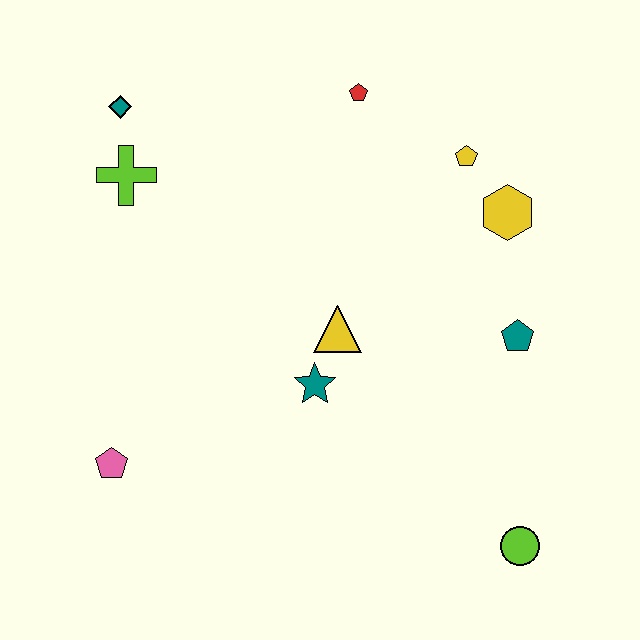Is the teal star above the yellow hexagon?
No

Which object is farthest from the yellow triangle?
The teal diamond is farthest from the yellow triangle.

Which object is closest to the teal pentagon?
The yellow hexagon is closest to the teal pentagon.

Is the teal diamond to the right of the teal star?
No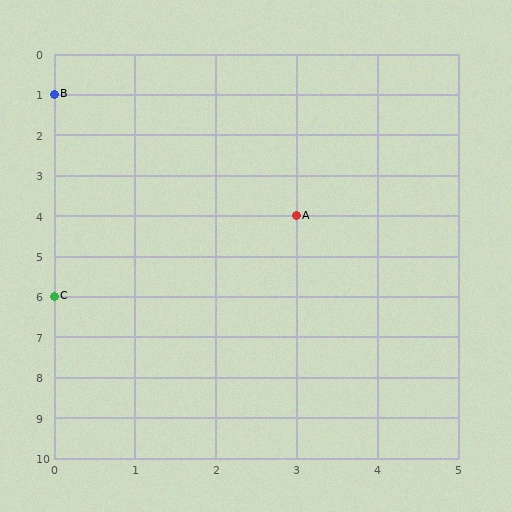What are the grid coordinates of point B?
Point B is at grid coordinates (0, 1).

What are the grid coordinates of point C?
Point C is at grid coordinates (0, 6).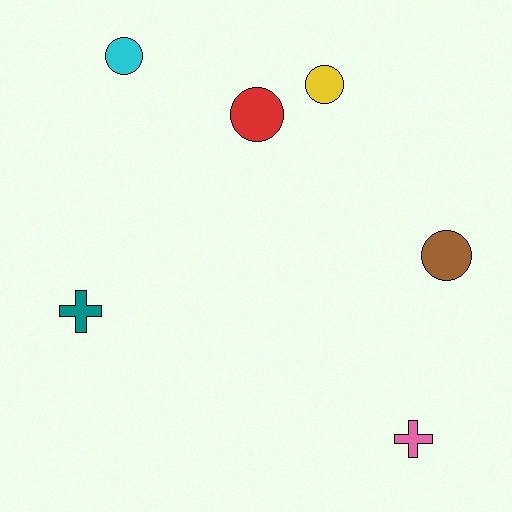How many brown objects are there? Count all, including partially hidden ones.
There is 1 brown object.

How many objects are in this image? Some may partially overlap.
There are 6 objects.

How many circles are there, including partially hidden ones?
There are 4 circles.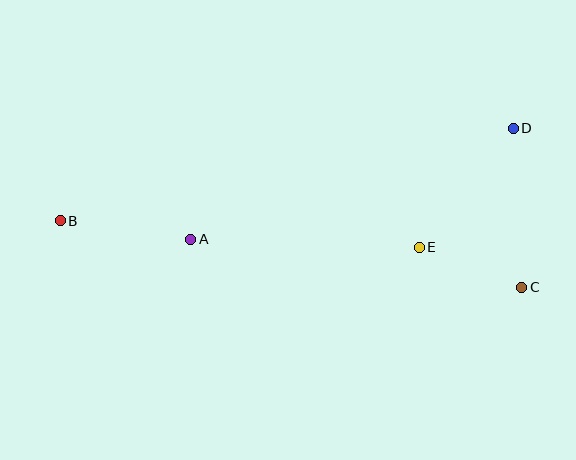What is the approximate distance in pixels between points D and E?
The distance between D and E is approximately 152 pixels.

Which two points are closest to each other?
Points C and E are closest to each other.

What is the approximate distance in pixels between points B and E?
The distance between B and E is approximately 360 pixels.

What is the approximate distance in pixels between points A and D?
The distance between A and D is approximately 341 pixels.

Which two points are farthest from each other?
Points B and C are farthest from each other.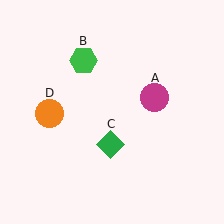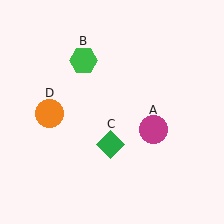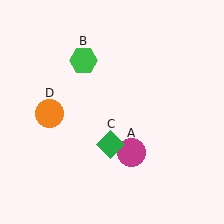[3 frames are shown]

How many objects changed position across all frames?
1 object changed position: magenta circle (object A).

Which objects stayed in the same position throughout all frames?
Green hexagon (object B) and green diamond (object C) and orange circle (object D) remained stationary.